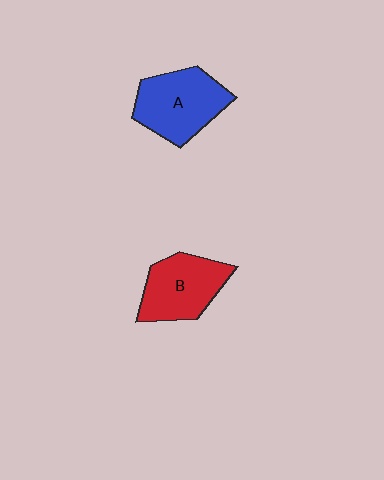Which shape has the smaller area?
Shape B (red).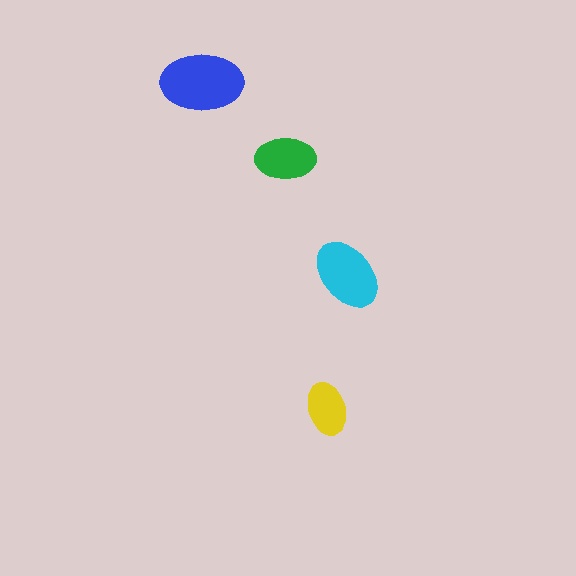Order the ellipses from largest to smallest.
the blue one, the cyan one, the green one, the yellow one.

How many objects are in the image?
There are 4 objects in the image.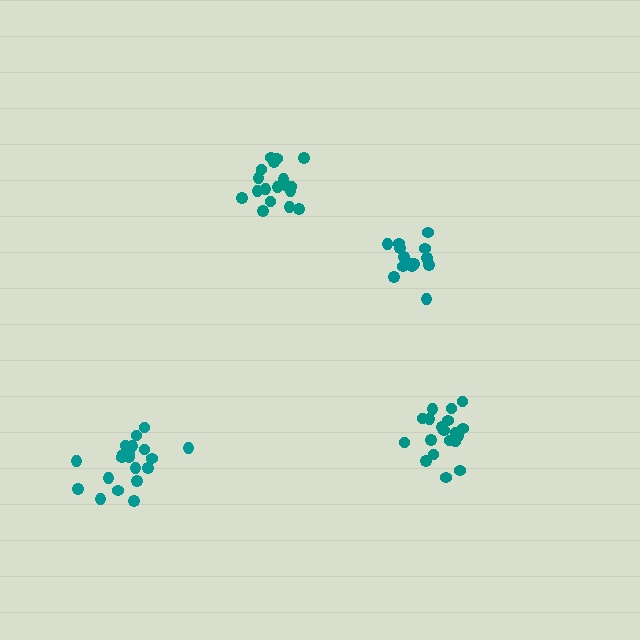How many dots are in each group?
Group 1: 20 dots, Group 2: 14 dots, Group 3: 20 dots, Group 4: 19 dots (73 total).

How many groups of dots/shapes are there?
There are 4 groups.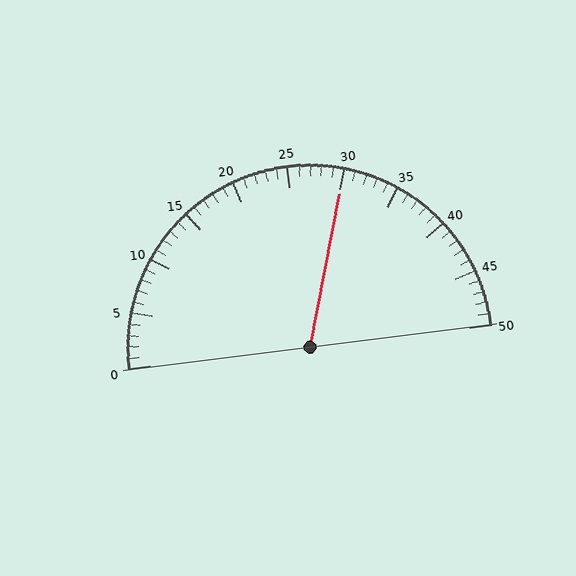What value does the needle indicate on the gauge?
The needle indicates approximately 30.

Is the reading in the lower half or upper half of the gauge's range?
The reading is in the upper half of the range (0 to 50).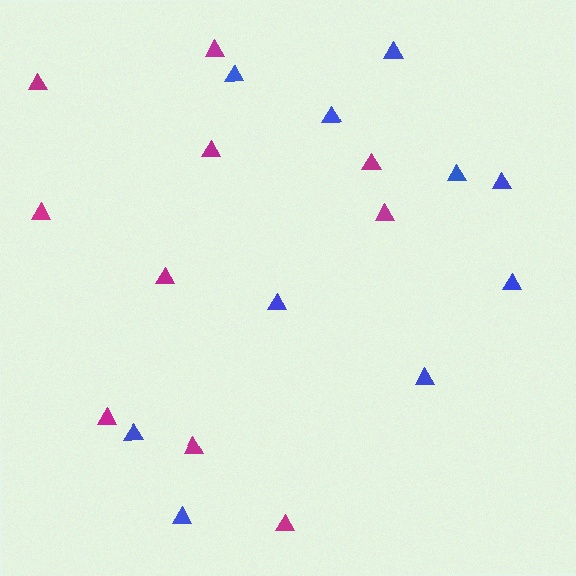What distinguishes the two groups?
There are 2 groups: one group of magenta triangles (10) and one group of blue triangles (10).